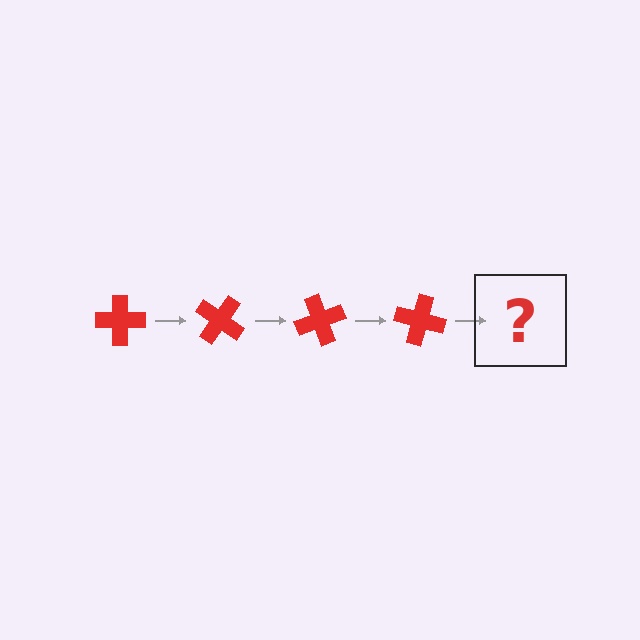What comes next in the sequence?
The next element should be a red cross rotated 140 degrees.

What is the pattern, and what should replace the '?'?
The pattern is that the cross rotates 35 degrees each step. The '?' should be a red cross rotated 140 degrees.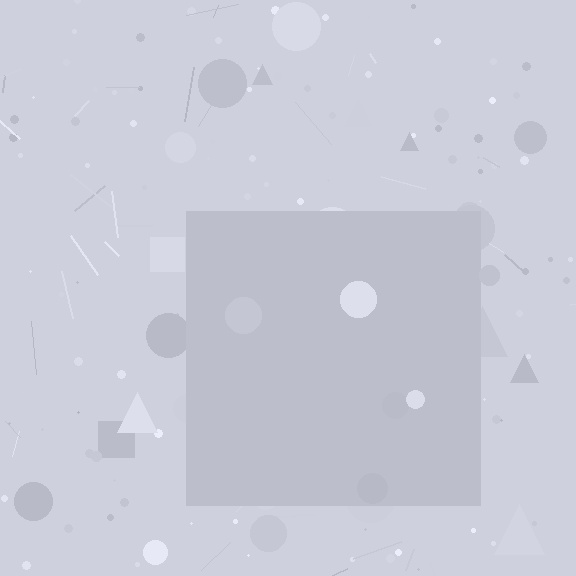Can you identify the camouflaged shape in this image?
The camouflaged shape is a square.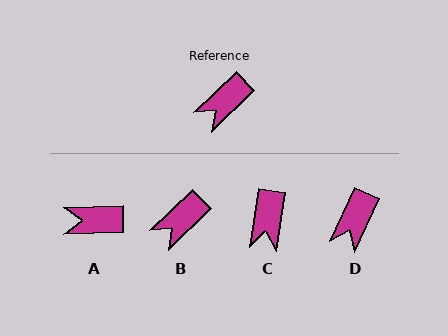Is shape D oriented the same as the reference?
No, it is off by about 22 degrees.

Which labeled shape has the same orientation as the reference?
B.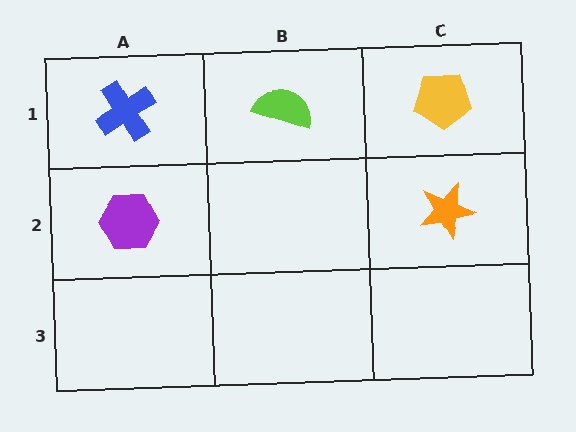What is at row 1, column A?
A blue cross.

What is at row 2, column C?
An orange star.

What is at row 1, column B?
A lime semicircle.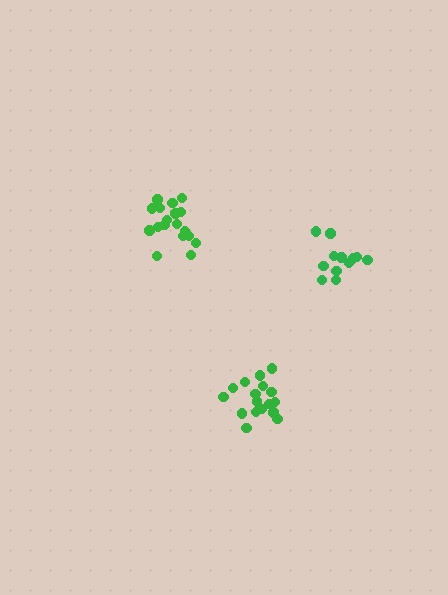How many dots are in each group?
Group 1: 17 dots, Group 2: 18 dots, Group 3: 13 dots (48 total).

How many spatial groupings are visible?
There are 3 spatial groupings.